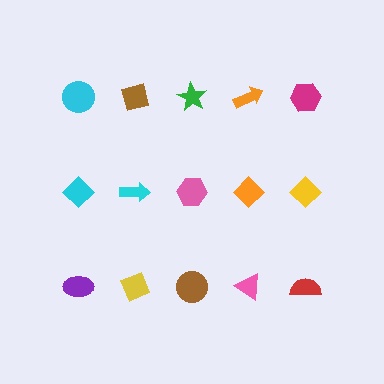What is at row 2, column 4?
An orange diamond.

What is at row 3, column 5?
A red semicircle.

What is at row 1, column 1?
A cyan circle.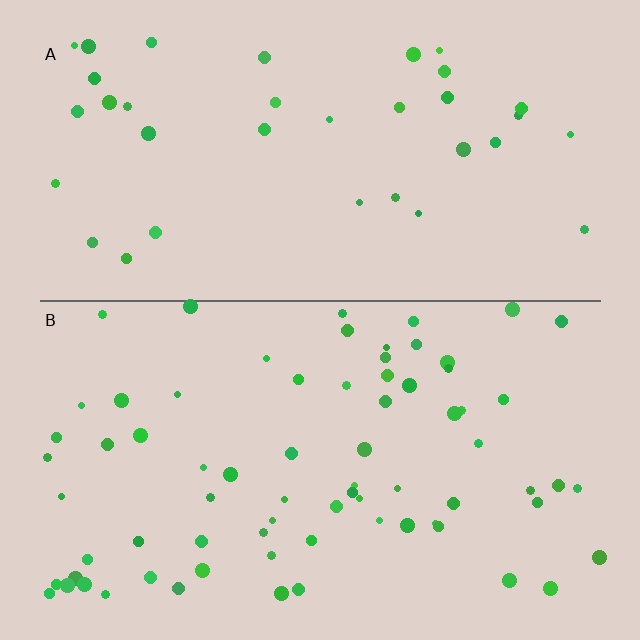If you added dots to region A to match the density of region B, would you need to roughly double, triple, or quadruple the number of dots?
Approximately double.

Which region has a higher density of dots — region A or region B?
B (the bottom).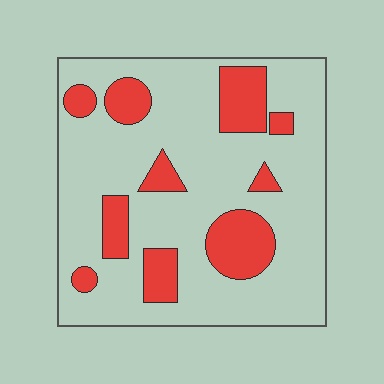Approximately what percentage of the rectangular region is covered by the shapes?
Approximately 20%.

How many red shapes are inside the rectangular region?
10.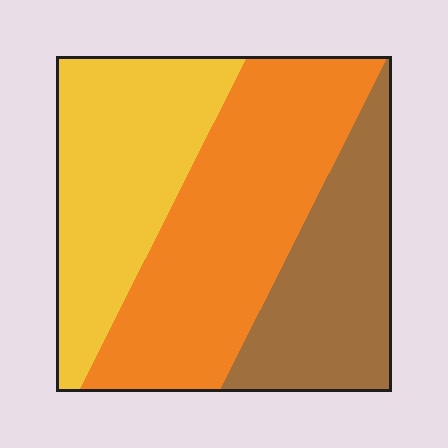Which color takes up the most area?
Orange, at roughly 40%.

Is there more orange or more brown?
Orange.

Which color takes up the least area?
Brown, at roughly 25%.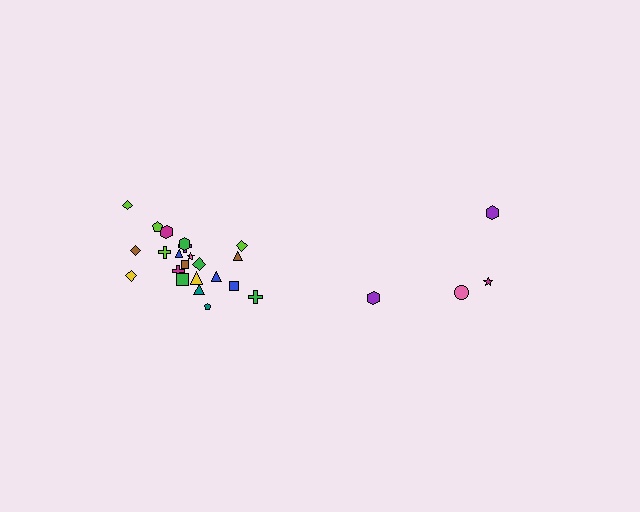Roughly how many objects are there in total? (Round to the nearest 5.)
Roughly 25 objects in total.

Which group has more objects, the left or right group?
The left group.